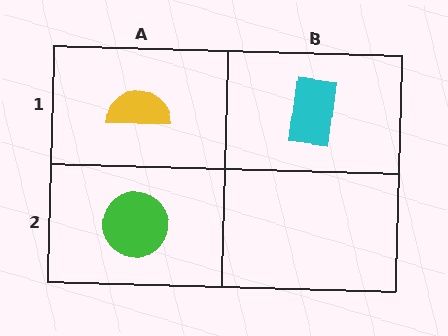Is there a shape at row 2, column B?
No, that cell is empty.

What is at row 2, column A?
A green circle.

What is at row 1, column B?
A cyan rectangle.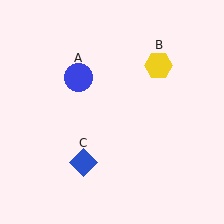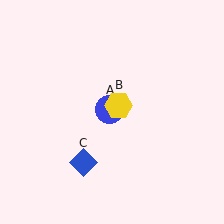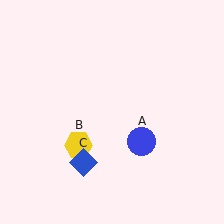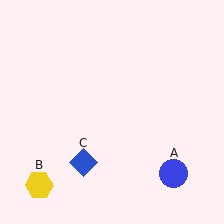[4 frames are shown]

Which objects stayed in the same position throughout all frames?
Blue diamond (object C) remained stationary.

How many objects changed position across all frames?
2 objects changed position: blue circle (object A), yellow hexagon (object B).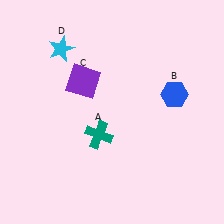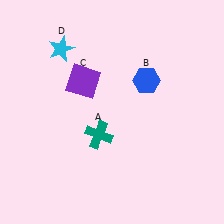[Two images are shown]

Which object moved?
The blue hexagon (B) moved left.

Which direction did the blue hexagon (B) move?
The blue hexagon (B) moved left.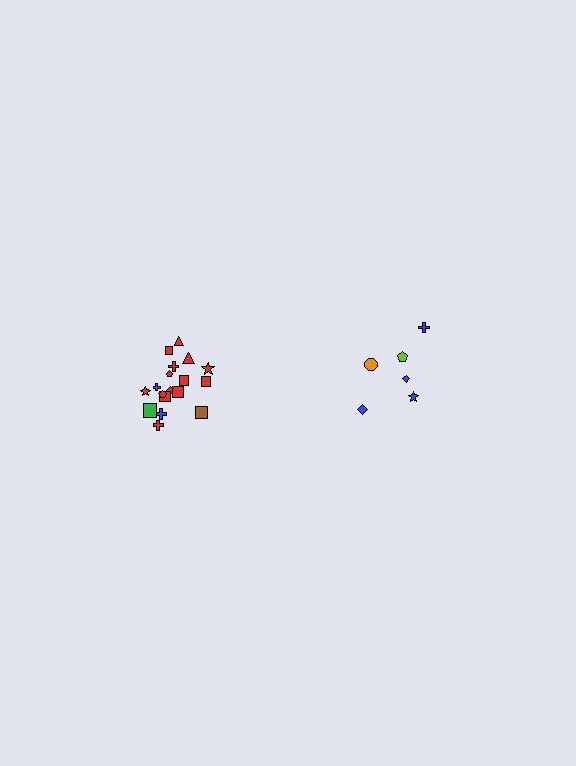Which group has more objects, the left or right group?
The left group.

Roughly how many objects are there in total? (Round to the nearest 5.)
Roughly 25 objects in total.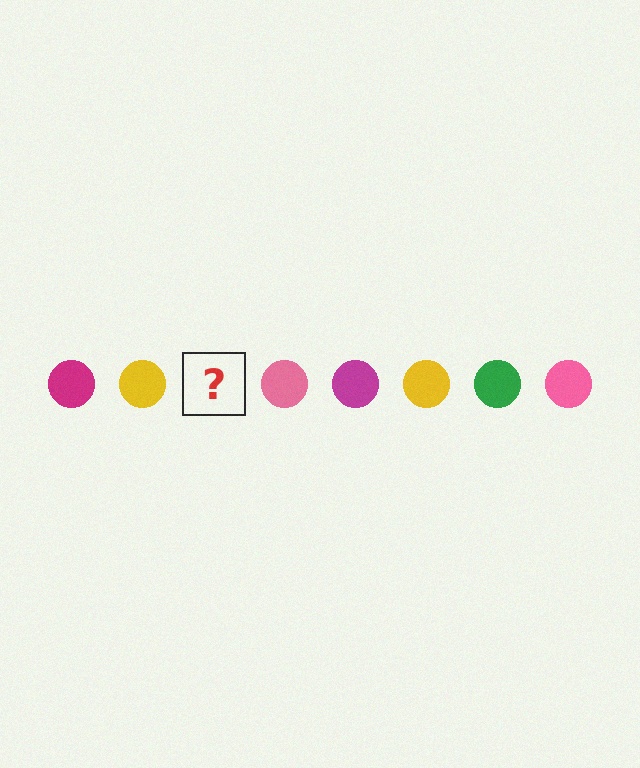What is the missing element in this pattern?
The missing element is a green circle.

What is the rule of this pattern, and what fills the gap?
The rule is that the pattern cycles through magenta, yellow, green, pink circles. The gap should be filled with a green circle.